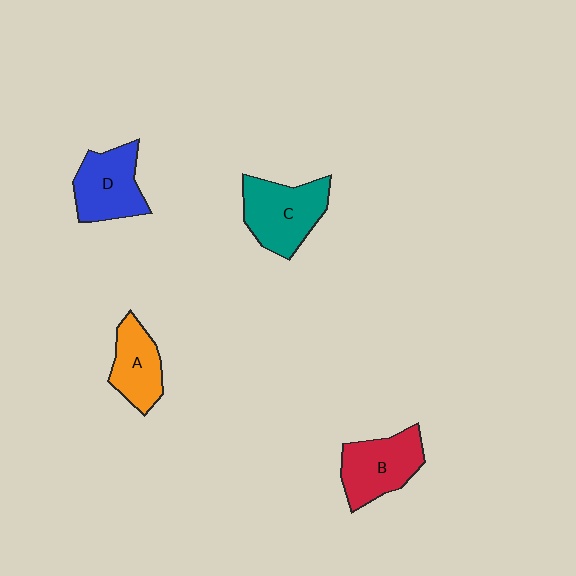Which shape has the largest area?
Shape C (teal).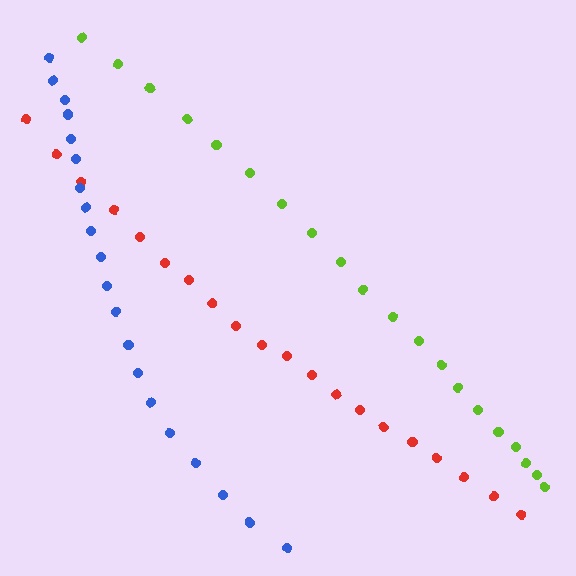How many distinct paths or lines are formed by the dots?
There are 3 distinct paths.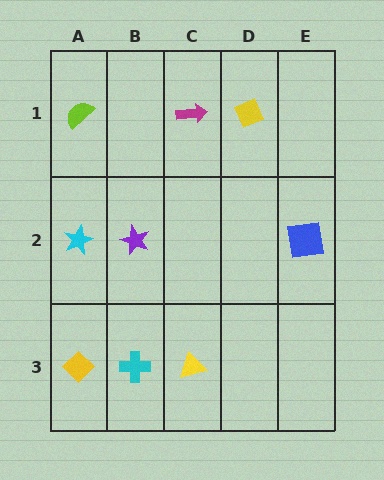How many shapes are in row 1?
3 shapes.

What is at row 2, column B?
A purple star.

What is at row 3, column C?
A yellow triangle.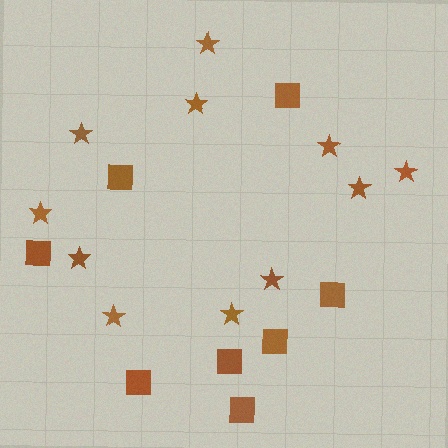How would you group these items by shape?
There are 2 groups: one group of squares (8) and one group of stars (11).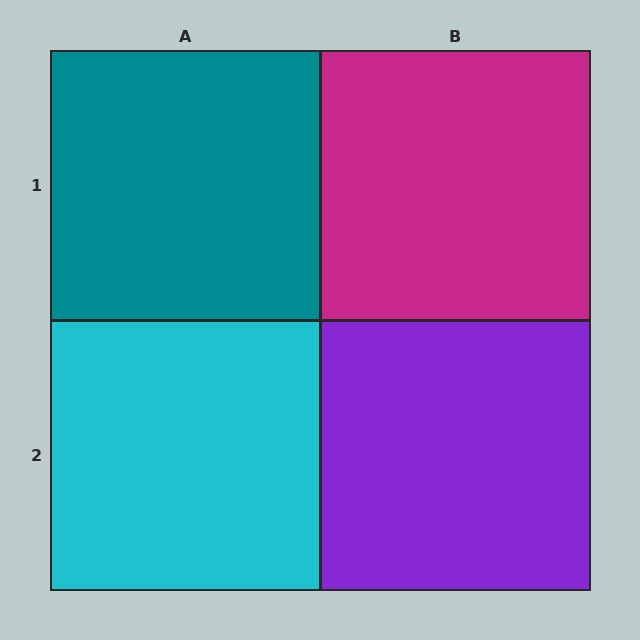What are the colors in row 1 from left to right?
Teal, magenta.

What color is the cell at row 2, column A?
Cyan.